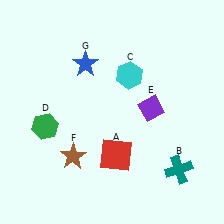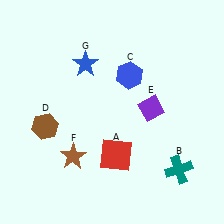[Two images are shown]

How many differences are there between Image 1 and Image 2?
There are 2 differences between the two images.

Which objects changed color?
C changed from cyan to blue. D changed from green to brown.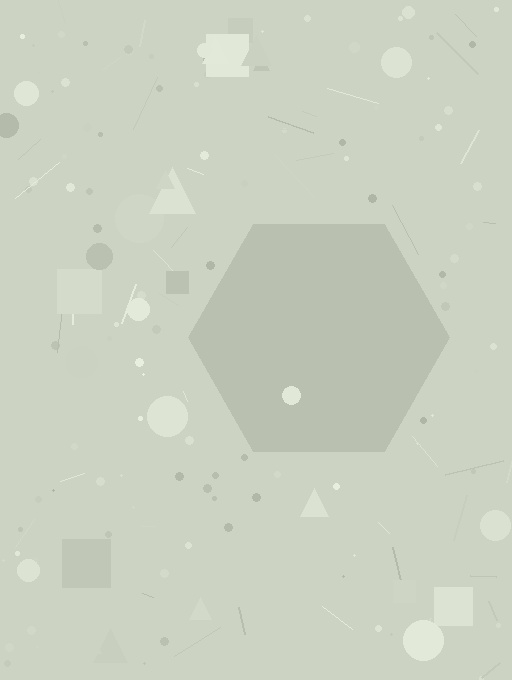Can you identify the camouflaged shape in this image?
The camouflaged shape is a hexagon.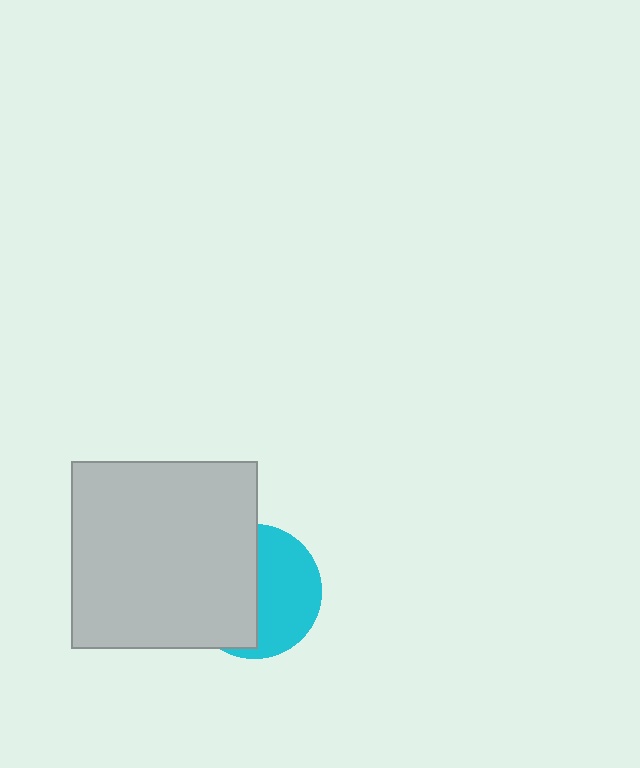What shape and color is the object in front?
The object in front is a light gray square.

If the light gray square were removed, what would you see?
You would see the complete cyan circle.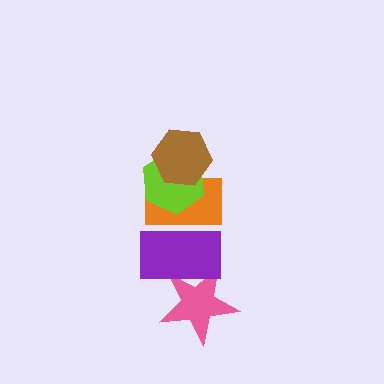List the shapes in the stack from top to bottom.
From top to bottom: the brown hexagon, the lime hexagon, the orange rectangle, the purple rectangle, the pink star.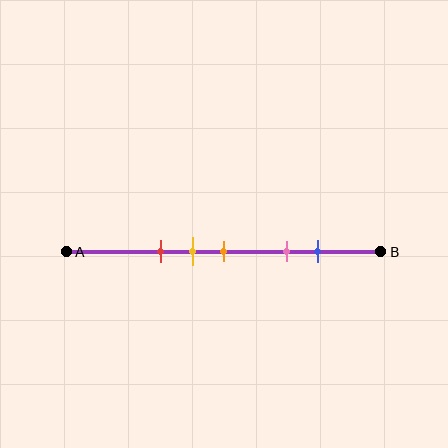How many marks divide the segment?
There are 5 marks dividing the segment.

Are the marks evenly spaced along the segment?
No, the marks are not evenly spaced.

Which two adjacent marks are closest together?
The yellow and orange marks are the closest adjacent pair.